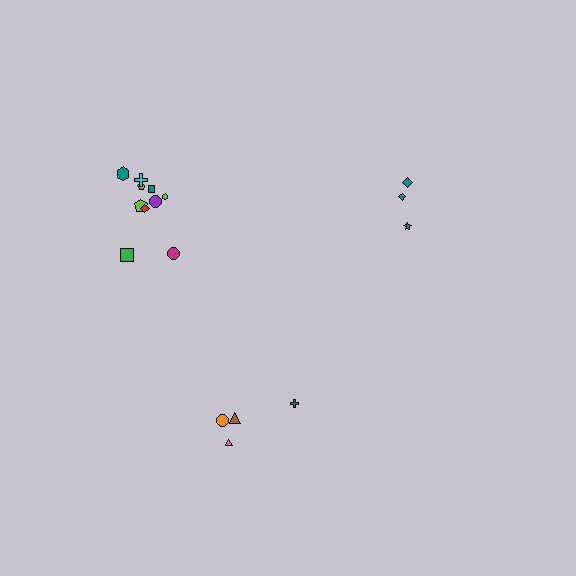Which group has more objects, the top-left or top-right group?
The top-left group.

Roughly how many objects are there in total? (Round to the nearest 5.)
Roughly 15 objects in total.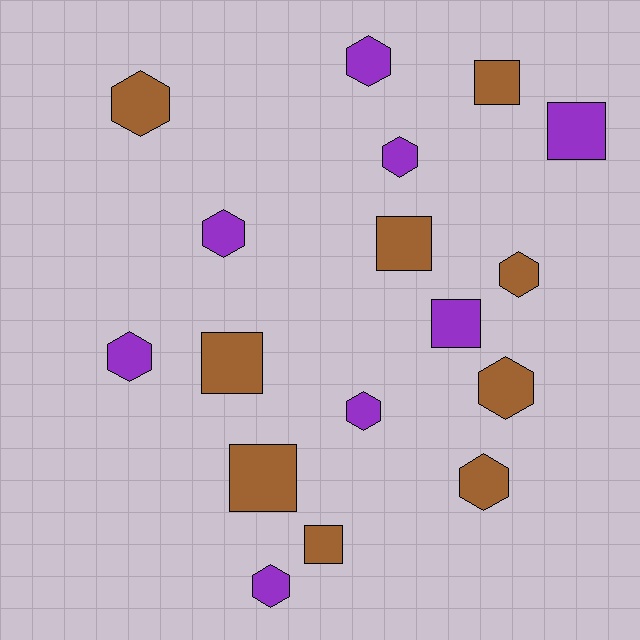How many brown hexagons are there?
There are 4 brown hexagons.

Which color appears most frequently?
Brown, with 9 objects.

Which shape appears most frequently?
Hexagon, with 10 objects.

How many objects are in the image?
There are 17 objects.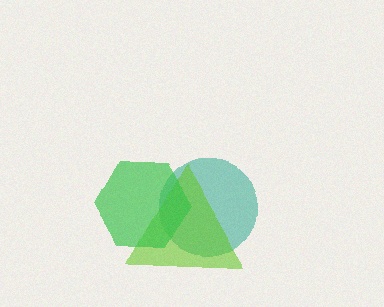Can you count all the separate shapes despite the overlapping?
Yes, there are 3 separate shapes.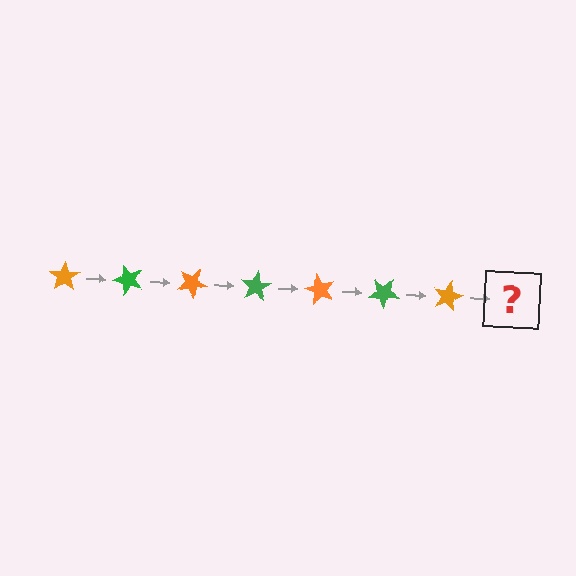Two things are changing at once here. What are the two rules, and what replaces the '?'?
The two rules are that it rotates 50 degrees each step and the color cycles through orange and green. The '?' should be a green star, rotated 350 degrees from the start.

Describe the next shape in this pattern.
It should be a green star, rotated 350 degrees from the start.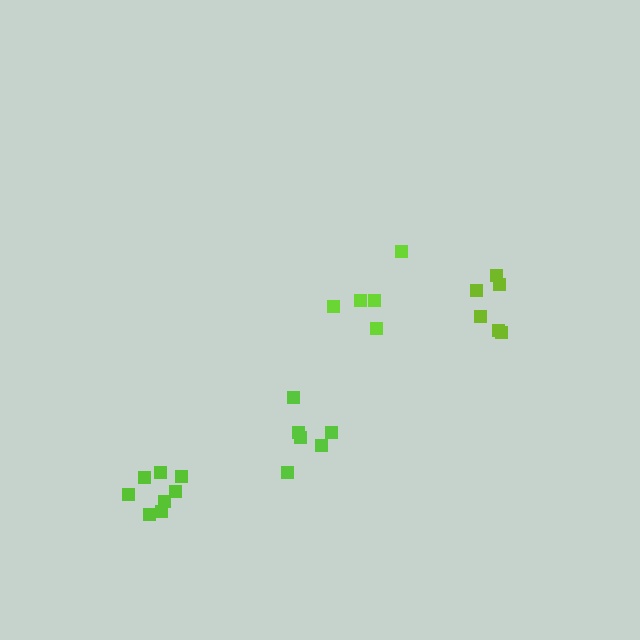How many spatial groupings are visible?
There are 4 spatial groupings.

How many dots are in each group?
Group 1: 6 dots, Group 2: 5 dots, Group 3: 6 dots, Group 4: 8 dots (25 total).